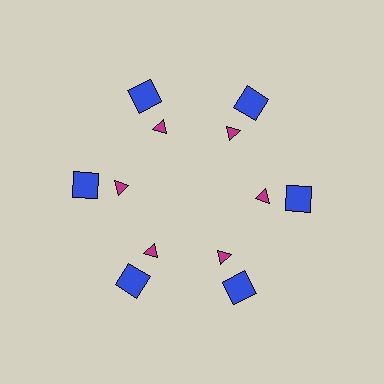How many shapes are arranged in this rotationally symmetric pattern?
There are 12 shapes, arranged in 6 groups of 2.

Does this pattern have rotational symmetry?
Yes, this pattern has 6-fold rotational symmetry. It looks the same after rotating 60 degrees around the center.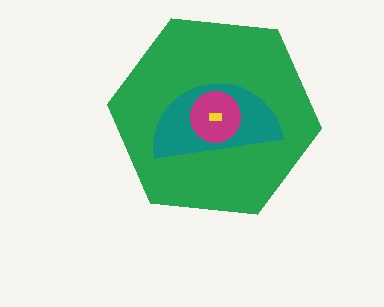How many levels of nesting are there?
4.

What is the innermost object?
The yellow rectangle.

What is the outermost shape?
The green hexagon.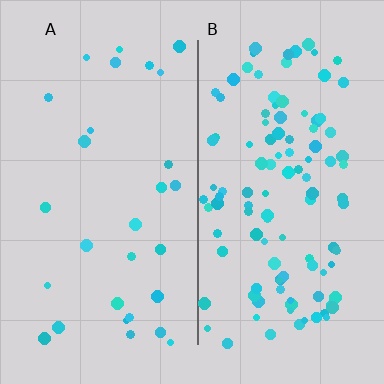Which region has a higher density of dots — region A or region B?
B (the right).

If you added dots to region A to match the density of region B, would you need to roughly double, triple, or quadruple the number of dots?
Approximately quadruple.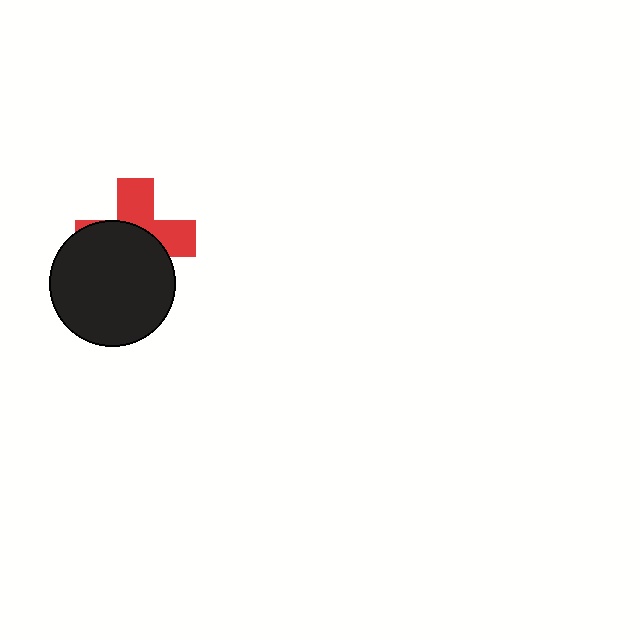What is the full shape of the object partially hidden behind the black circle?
The partially hidden object is a red cross.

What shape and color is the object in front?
The object in front is a black circle.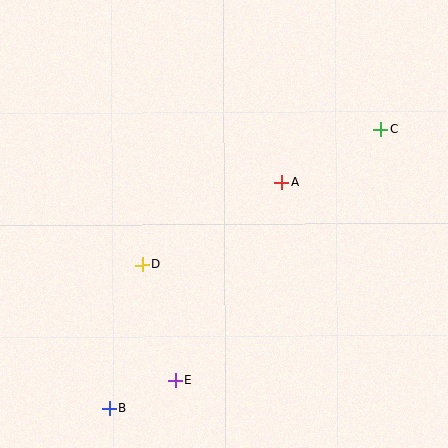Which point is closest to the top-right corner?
Point C is closest to the top-right corner.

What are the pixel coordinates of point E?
Point E is at (175, 380).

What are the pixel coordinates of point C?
Point C is at (381, 130).